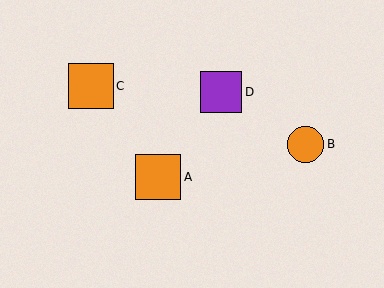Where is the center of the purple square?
The center of the purple square is at (221, 92).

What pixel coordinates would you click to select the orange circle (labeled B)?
Click at (305, 144) to select the orange circle B.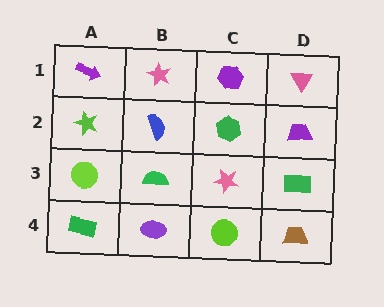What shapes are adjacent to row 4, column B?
A green semicircle (row 3, column B), a green rectangle (row 4, column A), a lime circle (row 4, column C).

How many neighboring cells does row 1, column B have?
3.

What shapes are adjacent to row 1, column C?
A green hexagon (row 2, column C), a pink star (row 1, column B), a pink triangle (row 1, column D).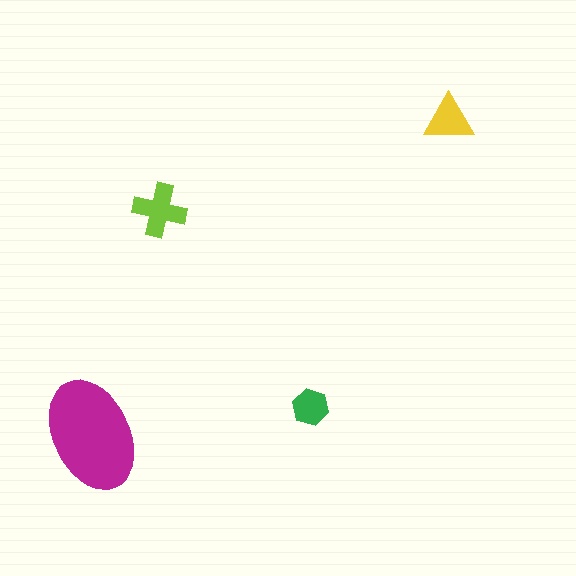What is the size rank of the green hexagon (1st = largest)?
4th.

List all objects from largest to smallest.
The magenta ellipse, the lime cross, the yellow triangle, the green hexagon.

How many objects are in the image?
There are 4 objects in the image.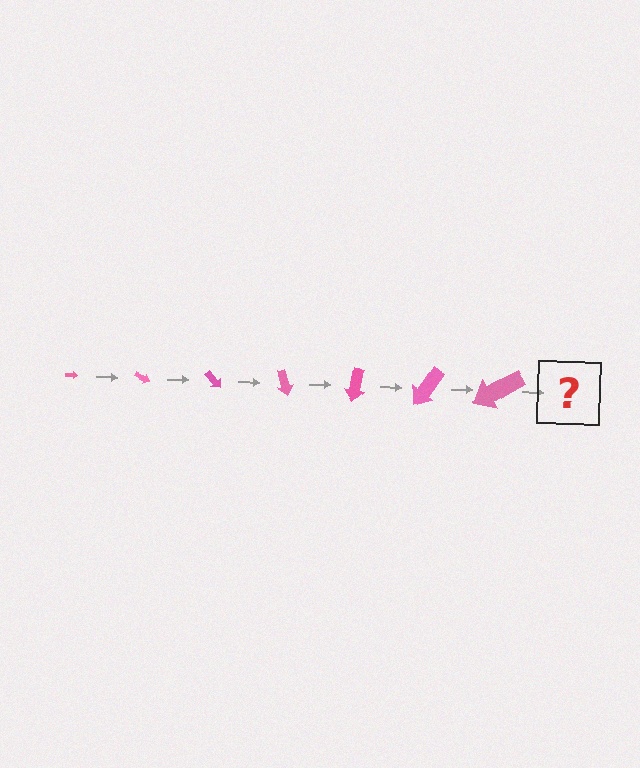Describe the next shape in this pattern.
It should be an arrow, larger than the previous one and rotated 175 degrees from the start.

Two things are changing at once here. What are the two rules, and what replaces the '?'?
The two rules are that the arrow grows larger each step and it rotates 25 degrees each step. The '?' should be an arrow, larger than the previous one and rotated 175 degrees from the start.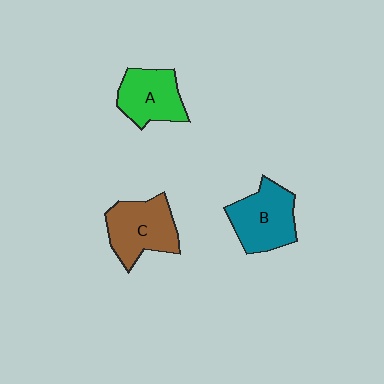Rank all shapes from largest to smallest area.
From largest to smallest: C (brown), B (teal), A (green).